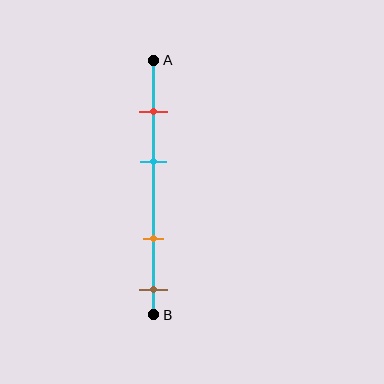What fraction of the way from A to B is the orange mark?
The orange mark is approximately 70% (0.7) of the way from A to B.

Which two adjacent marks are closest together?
The red and cyan marks are the closest adjacent pair.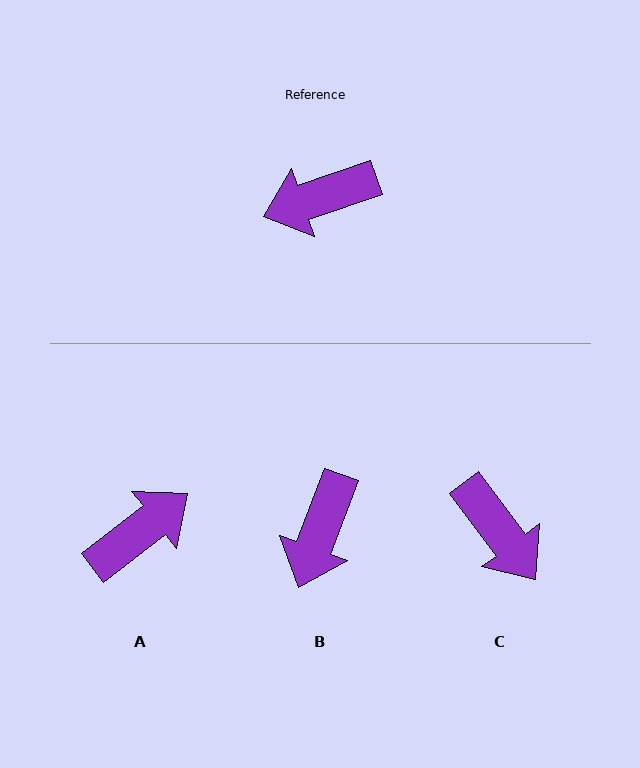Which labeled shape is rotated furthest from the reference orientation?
A, about 161 degrees away.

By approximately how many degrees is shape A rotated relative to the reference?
Approximately 161 degrees clockwise.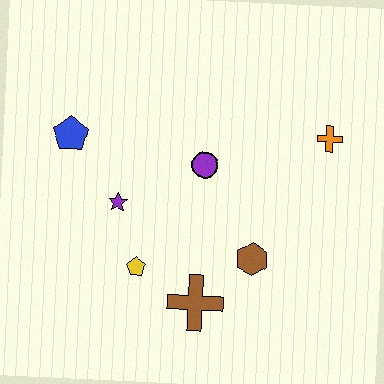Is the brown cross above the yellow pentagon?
No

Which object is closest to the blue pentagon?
The purple star is closest to the blue pentagon.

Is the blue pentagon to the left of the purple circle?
Yes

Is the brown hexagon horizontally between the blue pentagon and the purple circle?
No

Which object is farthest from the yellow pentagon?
The orange cross is farthest from the yellow pentagon.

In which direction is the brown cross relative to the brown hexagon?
The brown cross is to the left of the brown hexagon.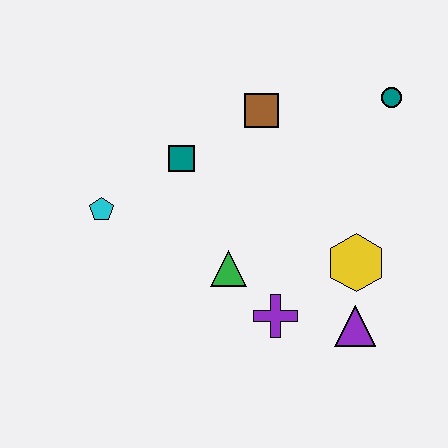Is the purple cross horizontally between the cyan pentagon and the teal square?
No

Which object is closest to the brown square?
The teal square is closest to the brown square.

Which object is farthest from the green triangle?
The teal circle is farthest from the green triangle.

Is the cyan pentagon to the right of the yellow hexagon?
No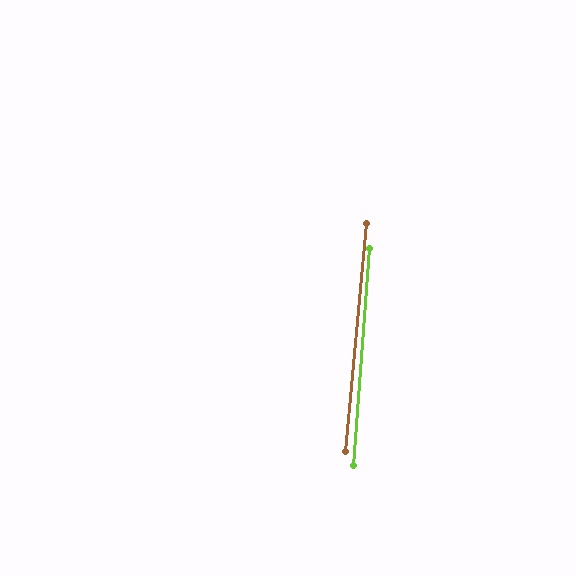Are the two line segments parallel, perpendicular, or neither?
Parallel — their directions differ by only 1.2°.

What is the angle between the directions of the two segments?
Approximately 1 degree.